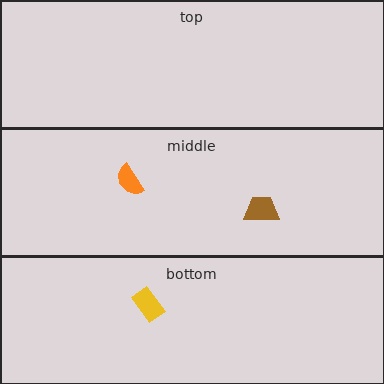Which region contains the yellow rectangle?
The bottom region.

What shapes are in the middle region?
The orange semicircle, the brown trapezoid.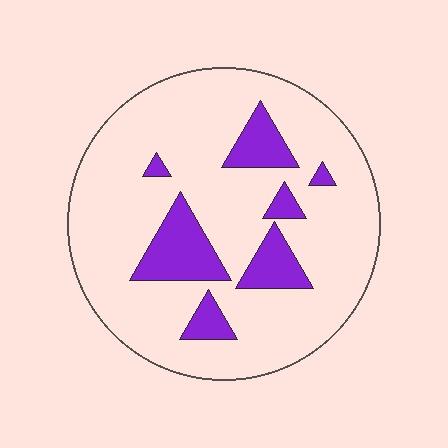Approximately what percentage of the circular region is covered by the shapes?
Approximately 15%.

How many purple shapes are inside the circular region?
7.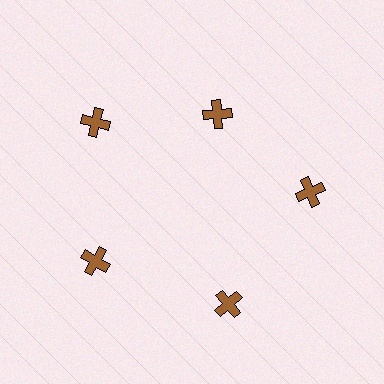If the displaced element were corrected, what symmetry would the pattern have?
It would have 5-fold rotational symmetry — the pattern would map onto itself every 72 degrees.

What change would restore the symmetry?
The symmetry would be restored by moving it outward, back onto the ring so that all 5 crosses sit at equal angles and equal distance from the center.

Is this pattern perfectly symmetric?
No. The 5 brown crosses are arranged in a ring, but one element near the 1 o'clock position is pulled inward toward the center, breaking the 5-fold rotational symmetry.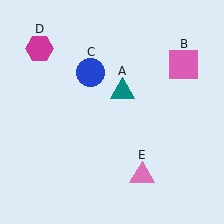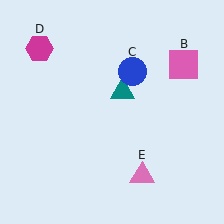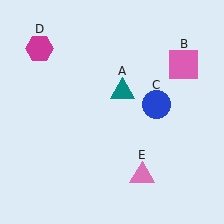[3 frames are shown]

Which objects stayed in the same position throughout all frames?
Teal triangle (object A) and pink square (object B) and magenta hexagon (object D) and pink triangle (object E) remained stationary.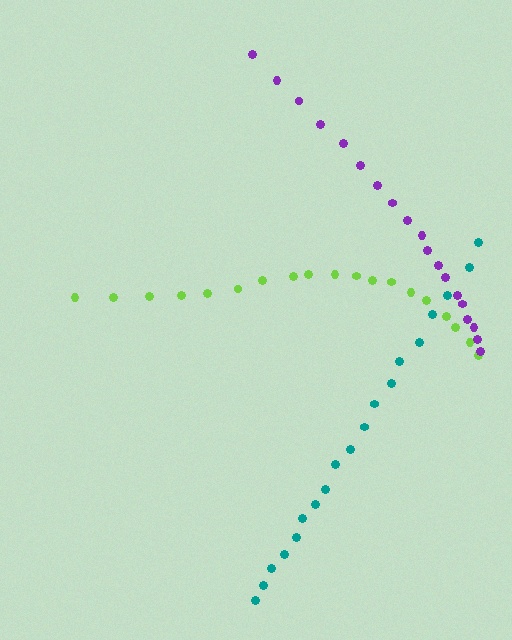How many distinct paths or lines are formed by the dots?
There are 3 distinct paths.